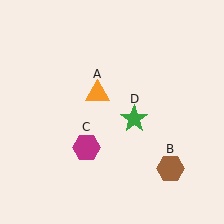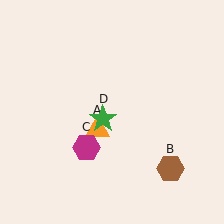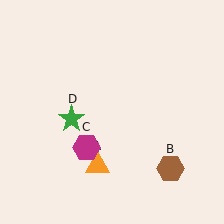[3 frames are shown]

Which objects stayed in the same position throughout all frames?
Brown hexagon (object B) and magenta hexagon (object C) remained stationary.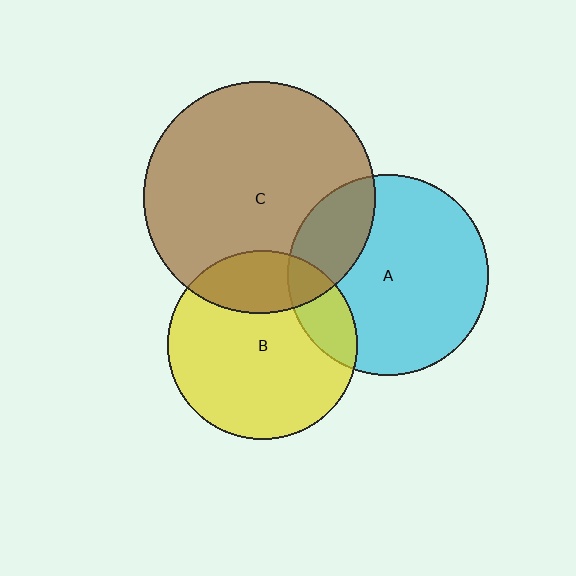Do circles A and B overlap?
Yes.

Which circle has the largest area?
Circle C (brown).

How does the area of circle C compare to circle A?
Approximately 1.3 times.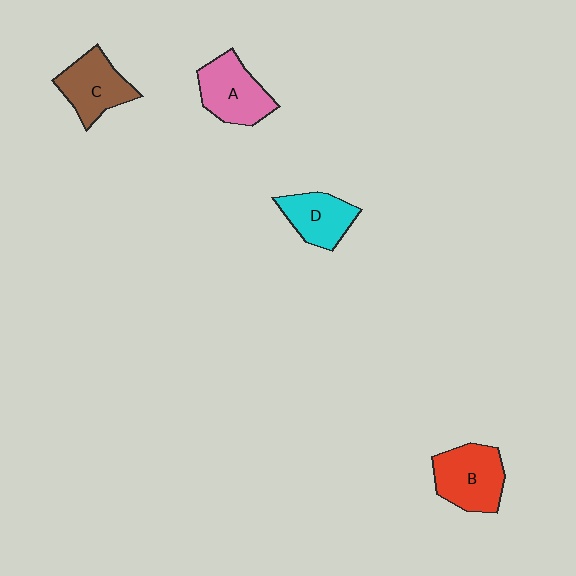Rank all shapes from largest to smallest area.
From largest to smallest: B (red), A (pink), C (brown), D (cyan).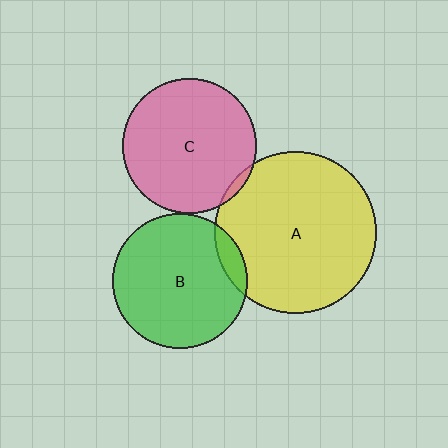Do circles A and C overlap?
Yes.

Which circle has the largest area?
Circle A (yellow).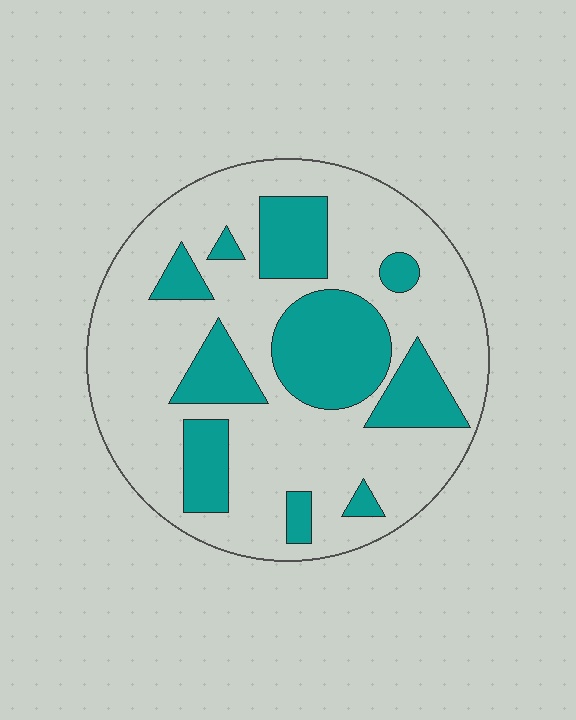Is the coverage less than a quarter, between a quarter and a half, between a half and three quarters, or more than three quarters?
Between a quarter and a half.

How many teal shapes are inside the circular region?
10.